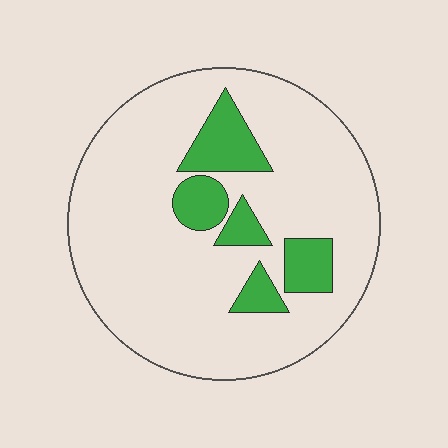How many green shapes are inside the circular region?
5.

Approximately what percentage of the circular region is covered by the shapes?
Approximately 15%.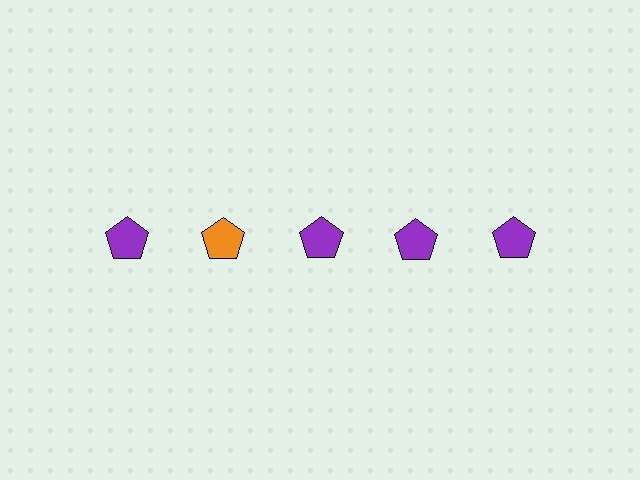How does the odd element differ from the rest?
It has a different color: orange instead of purple.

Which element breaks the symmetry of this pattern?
The orange pentagon in the top row, second from left column breaks the symmetry. All other shapes are purple pentagons.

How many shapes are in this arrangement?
There are 5 shapes arranged in a grid pattern.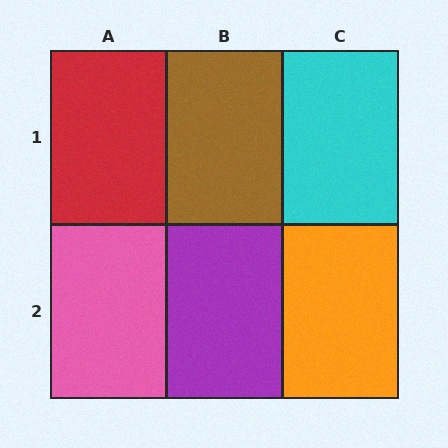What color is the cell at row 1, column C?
Cyan.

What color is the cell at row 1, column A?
Red.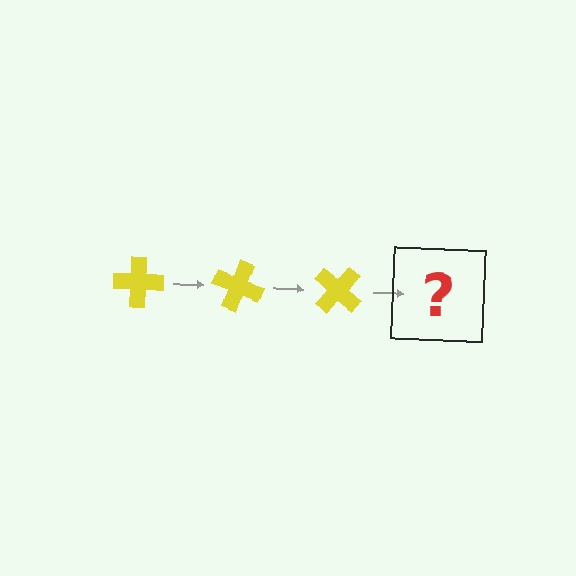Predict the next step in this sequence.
The next step is a yellow cross rotated 60 degrees.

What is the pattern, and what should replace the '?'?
The pattern is that the cross rotates 20 degrees each step. The '?' should be a yellow cross rotated 60 degrees.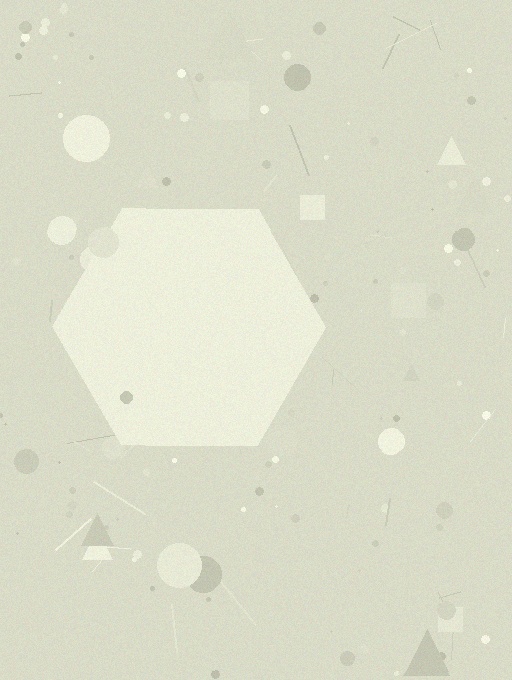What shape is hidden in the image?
A hexagon is hidden in the image.